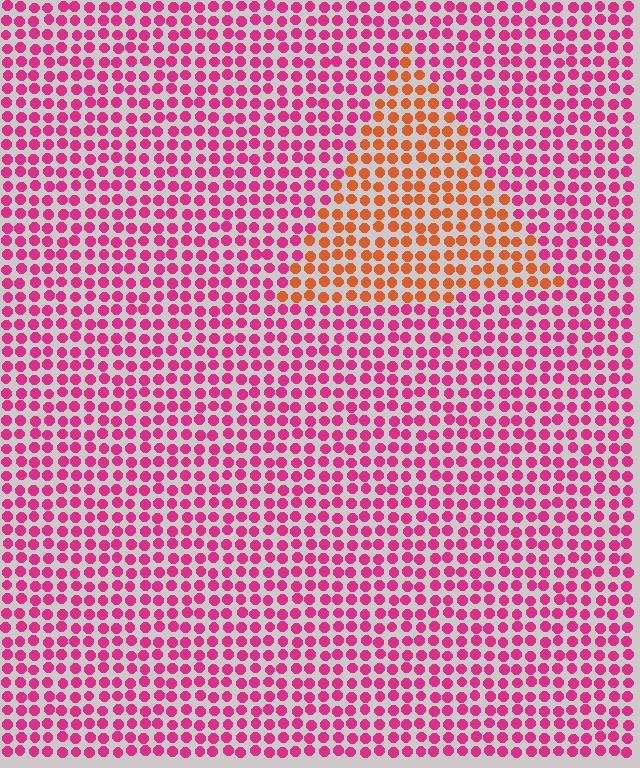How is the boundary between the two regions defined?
The boundary is defined purely by a slight shift in hue (about 49 degrees). Spacing, size, and orientation are identical on both sides.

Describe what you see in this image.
The image is filled with small magenta elements in a uniform arrangement. A triangle-shaped region is visible where the elements are tinted to a slightly different hue, forming a subtle color boundary.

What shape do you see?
I see a triangle.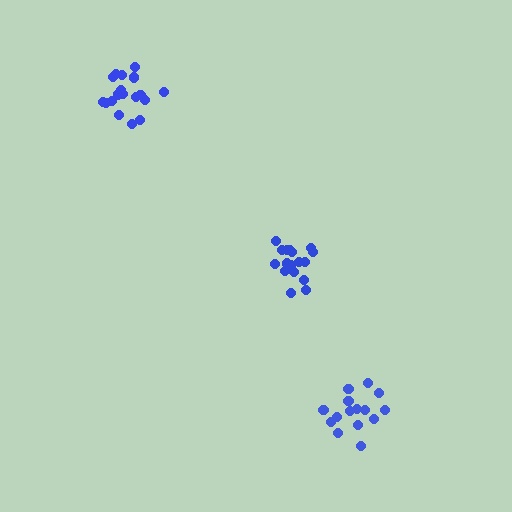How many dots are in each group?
Group 1: 17 dots, Group 2: 18 dots, Group 3: 15 dots (50 total).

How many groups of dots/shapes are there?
There are 3 groups.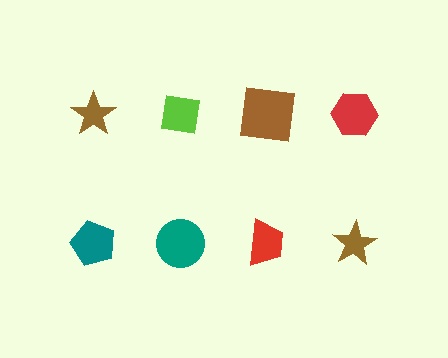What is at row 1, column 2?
A lime square.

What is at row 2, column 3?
A red trapezoid.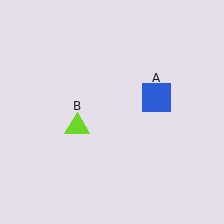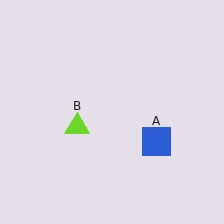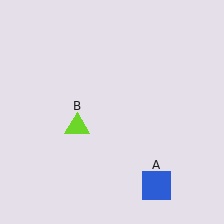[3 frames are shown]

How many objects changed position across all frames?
1 object changed position: blue square (object A).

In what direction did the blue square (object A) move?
The blue square (object A) moved down.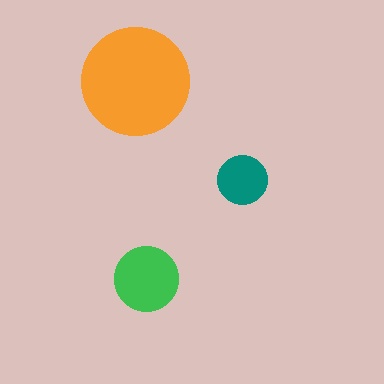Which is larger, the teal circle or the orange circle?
The orange one.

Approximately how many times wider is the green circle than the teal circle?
About 1.5 times wider.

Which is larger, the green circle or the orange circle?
The orange one.